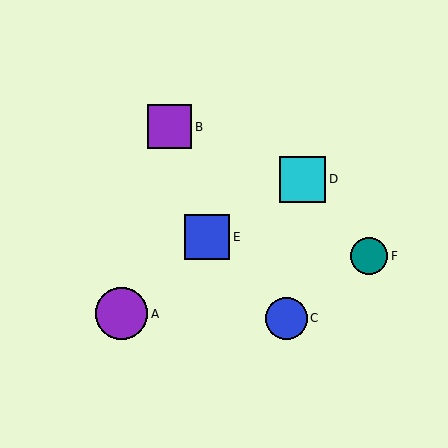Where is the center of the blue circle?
The center of the blue circle is at (287, 318).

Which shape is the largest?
The purple circle (labeled A) is the largest.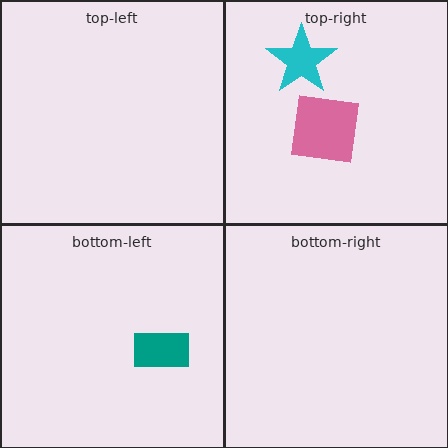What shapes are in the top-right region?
The cyan star, the pink square.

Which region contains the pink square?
The top-right region.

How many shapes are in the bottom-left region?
1.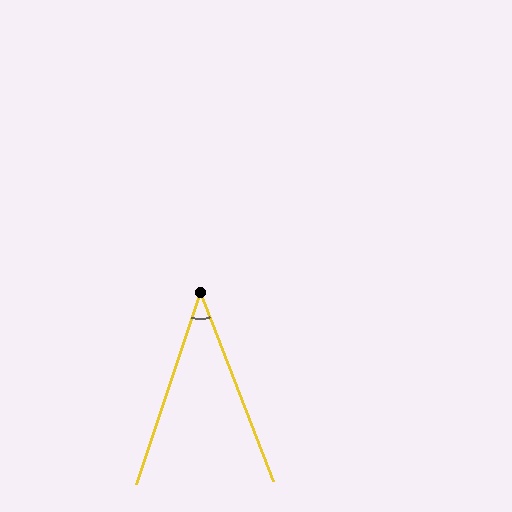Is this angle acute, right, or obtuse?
It is acute.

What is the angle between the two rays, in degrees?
Approximately 39 degrees.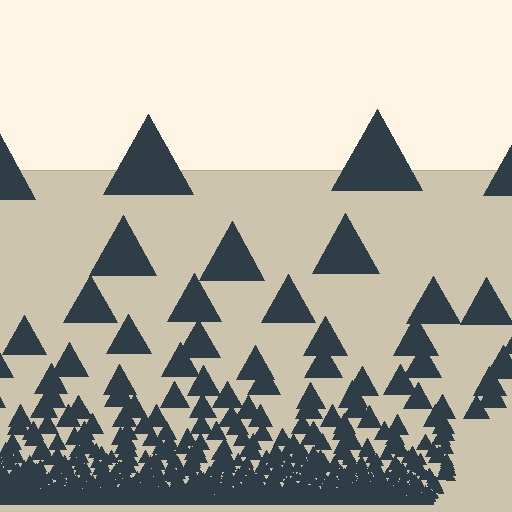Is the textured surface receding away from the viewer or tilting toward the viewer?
The surface appears to tilt toward the viewer. Texture elements get larger and sparser toward the top.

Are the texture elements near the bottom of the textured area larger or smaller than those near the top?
Smaller. The gradient is inverted — elements near the bottom are smaller and denser.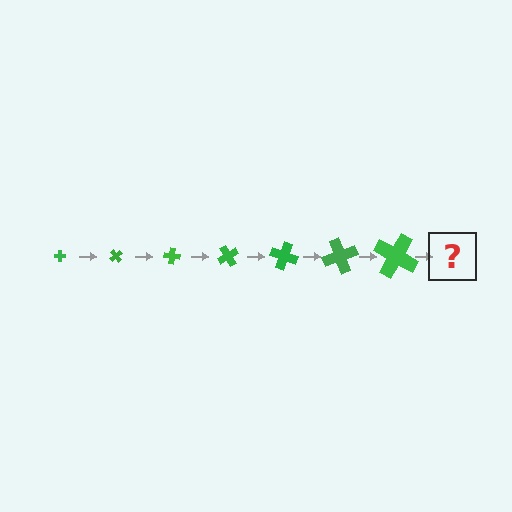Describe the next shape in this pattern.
It should be a cross, larger than the previous one and rotated 350 degrees from the start.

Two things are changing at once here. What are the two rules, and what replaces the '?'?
The two rules are that the cross grows larger each step and it rotates 50 degrees each step. The '?' should be a cross, larger than the previous one and rotated 350 degrees from the start.